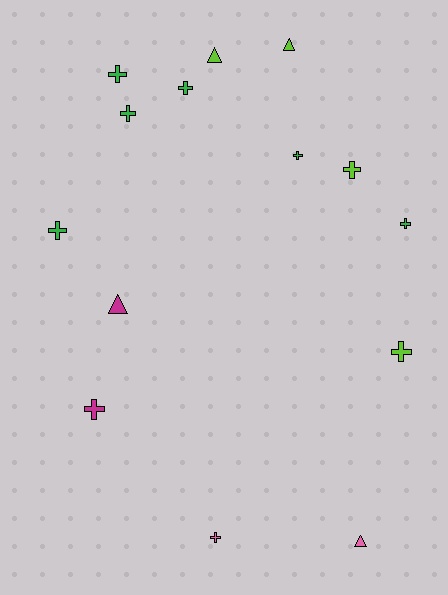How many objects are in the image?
There are 14 objects.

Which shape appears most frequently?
Cross, with 10 objects.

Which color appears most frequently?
Green, with 6 objects.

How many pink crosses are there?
There is 1 pink cross.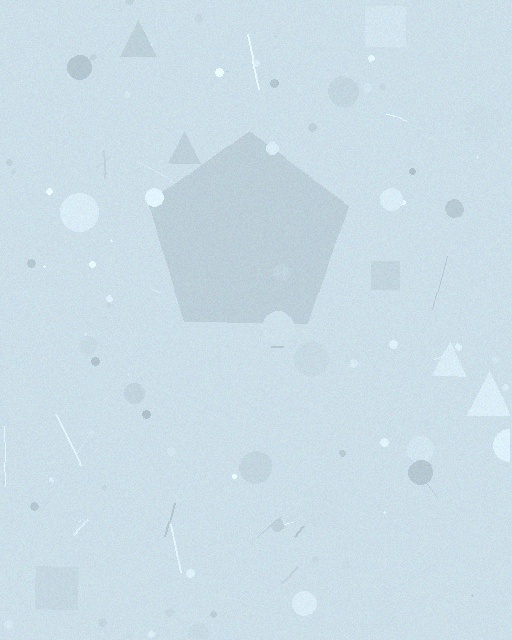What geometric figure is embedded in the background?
A pentagon is embedded in the background.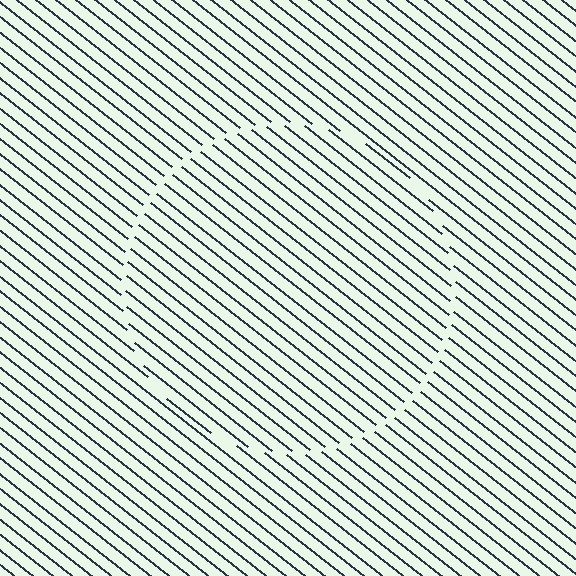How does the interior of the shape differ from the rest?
The interior of the shape contains the same grating, shifted by half a period — the contour is defined by the phase discontinuity where line-ends from the inner and outer gratings abut.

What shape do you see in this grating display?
An illusory circle. The interior of the shape contains the same grating, shifted by half a period — the contour is defined by the phase discontinuity where line-ends from the inner and outer gratings abut.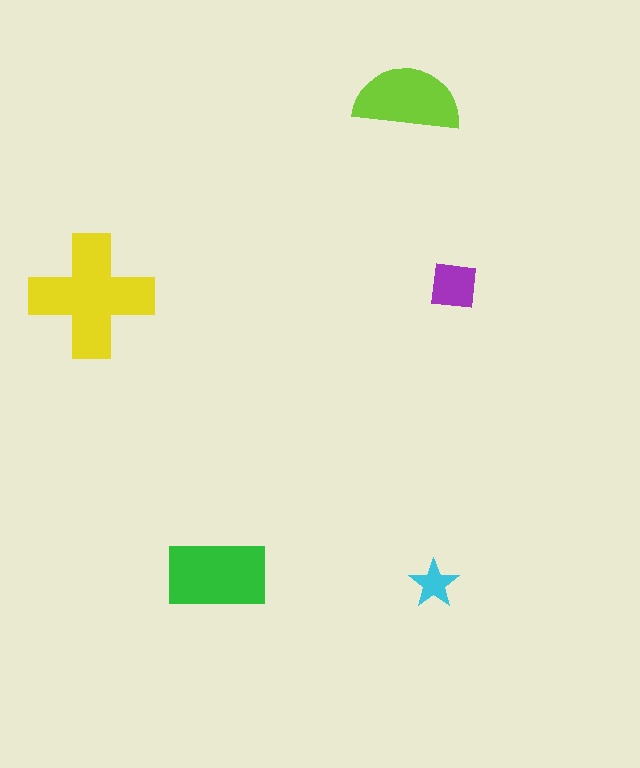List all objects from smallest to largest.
The cyan star, the purple square, the lime semicircle, the green rectangle, the yellow cross.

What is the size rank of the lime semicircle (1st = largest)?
3rd.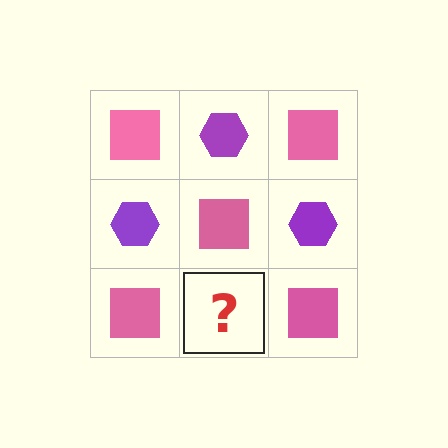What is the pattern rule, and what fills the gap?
The rule is that it alternates pink square and purple hexagon in a checkerboard pattern. The gap should be filled with a purple hexagon.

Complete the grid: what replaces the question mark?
The question mark should be replaced with a purple hexagon.